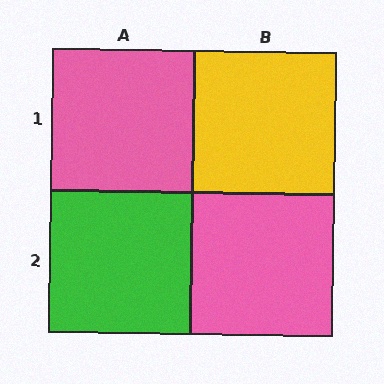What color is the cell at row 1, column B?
Yellow.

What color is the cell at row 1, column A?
Pink.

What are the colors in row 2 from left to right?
Green, pink.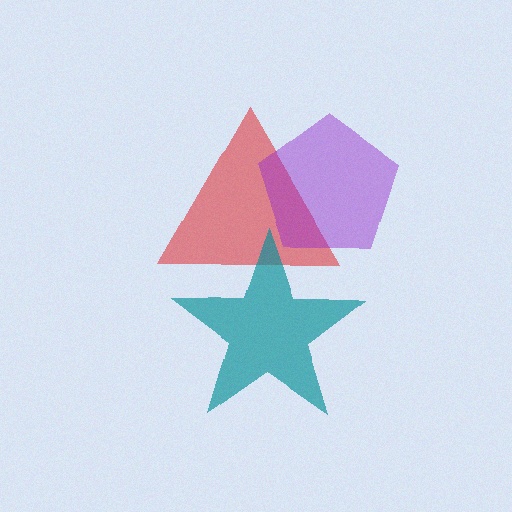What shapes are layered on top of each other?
The layered shapes are: a red triangle, a purple pentagon, a teal star.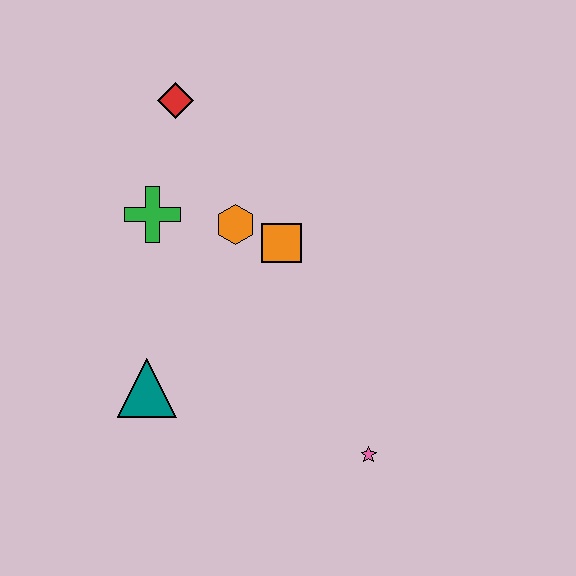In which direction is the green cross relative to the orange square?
The green cross is to the left of the orange square.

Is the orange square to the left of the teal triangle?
No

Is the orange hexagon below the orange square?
No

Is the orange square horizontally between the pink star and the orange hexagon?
Yes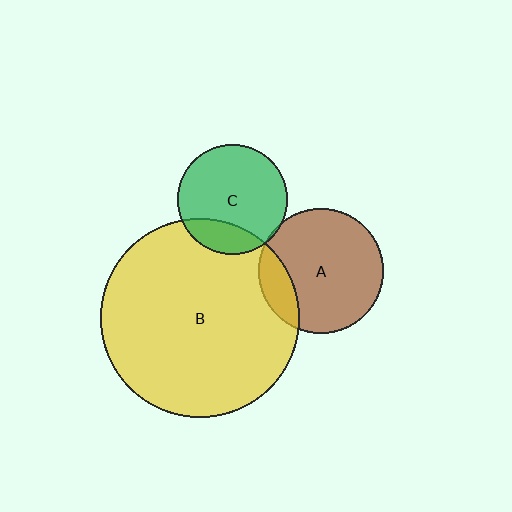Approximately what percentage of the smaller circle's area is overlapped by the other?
Approximately 15%.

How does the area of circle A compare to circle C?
Approximately 1.3 times.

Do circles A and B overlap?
Yes.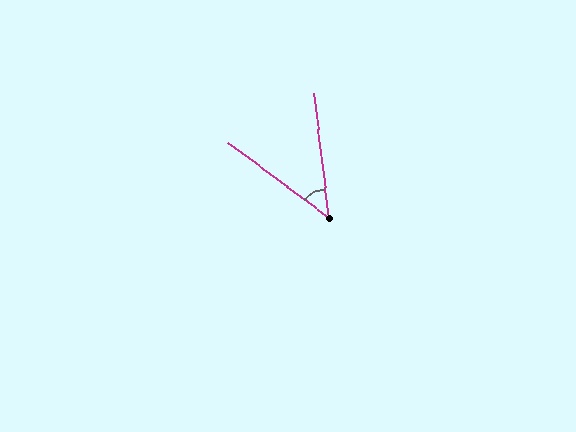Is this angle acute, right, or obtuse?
It is acute.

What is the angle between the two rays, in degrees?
Approximately 47 degrees.